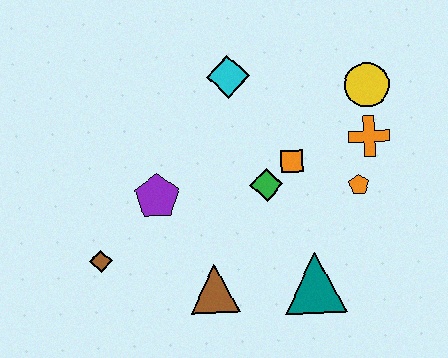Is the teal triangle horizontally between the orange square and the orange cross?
Yes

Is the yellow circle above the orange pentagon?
Yes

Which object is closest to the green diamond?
The orange square is closest to the green diamond.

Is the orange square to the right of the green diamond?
Yes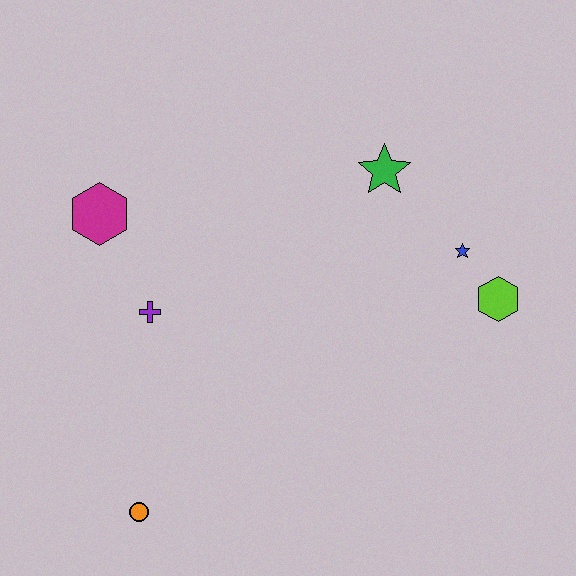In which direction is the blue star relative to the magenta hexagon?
The blue star is to the right of the magenta hexagon.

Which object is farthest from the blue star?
The orange circle is farthest from the blue star.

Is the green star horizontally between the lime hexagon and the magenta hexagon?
Yes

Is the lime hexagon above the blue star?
No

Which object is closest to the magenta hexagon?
The purple cross is closest to the magenta hexagon.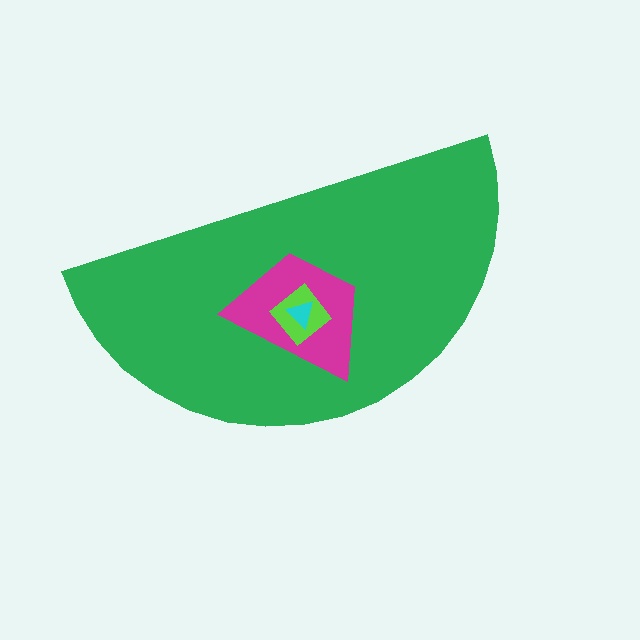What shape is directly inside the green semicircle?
The magenta trapezoid.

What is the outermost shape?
The green semicircle.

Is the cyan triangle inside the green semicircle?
Yes.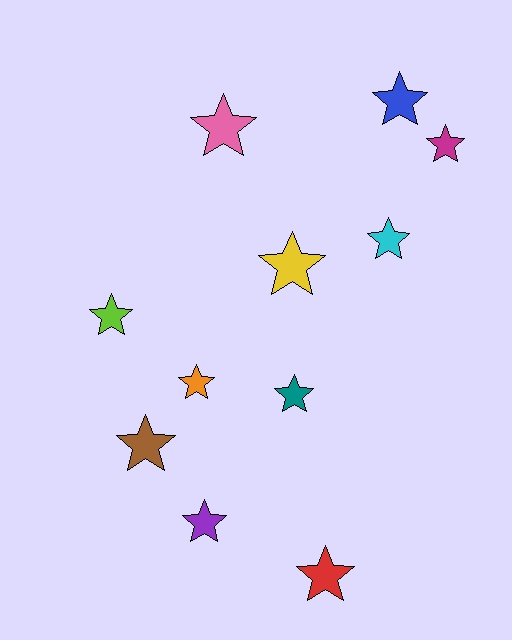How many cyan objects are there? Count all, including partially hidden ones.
There is 1 cyan object.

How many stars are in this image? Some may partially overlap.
There are 11 stars.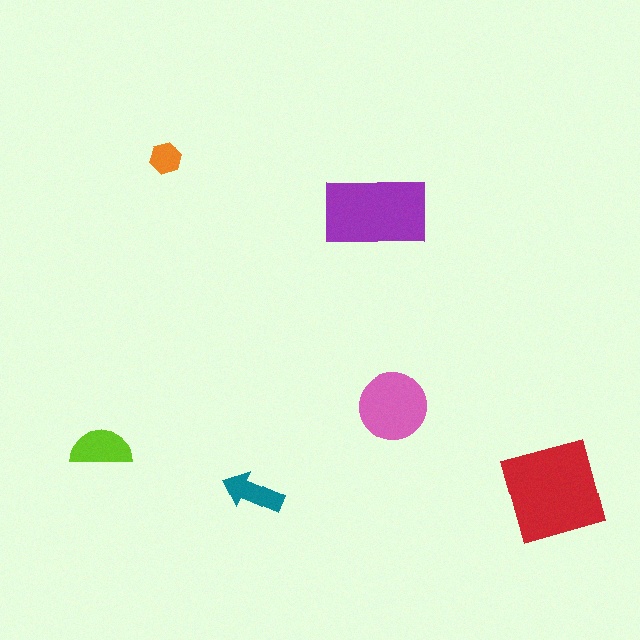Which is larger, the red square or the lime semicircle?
The red square.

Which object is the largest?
The red square.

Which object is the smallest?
The orange hexagon.